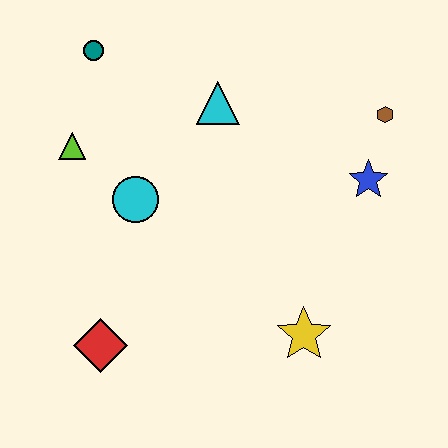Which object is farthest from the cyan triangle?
The red diamond is farthest from the cyan triangle.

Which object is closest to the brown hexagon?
The blue star is closest to the brown hexagon.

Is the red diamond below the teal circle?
Yes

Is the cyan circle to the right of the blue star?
No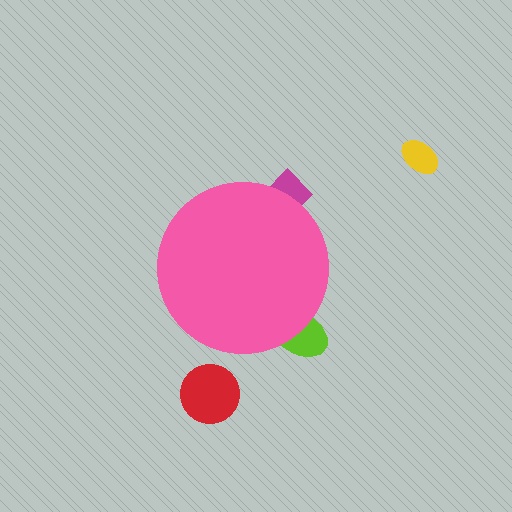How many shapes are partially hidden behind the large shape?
2 shapes are partially hidden.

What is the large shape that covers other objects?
A pink circle.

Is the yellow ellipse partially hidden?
No, the yellow ellipse is fully visible.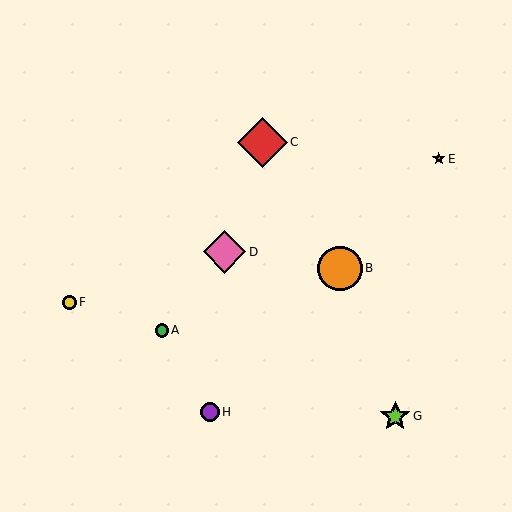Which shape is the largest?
The red diamond (labeled C) is the largest.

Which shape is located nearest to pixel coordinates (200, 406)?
The purple circle (labeled H) at (210, 412) is nearest to that location.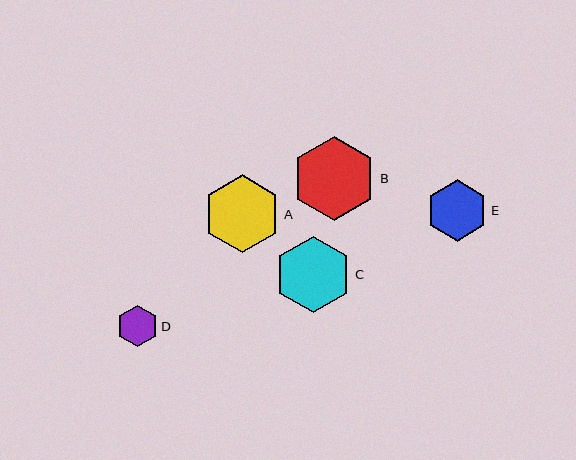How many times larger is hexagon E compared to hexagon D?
Hexagon E is approximately 1.5 times the size of hexagon D.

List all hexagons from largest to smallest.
From largest to smallest: B, A, C, E, D.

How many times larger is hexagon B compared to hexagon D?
Hexagon B is approximately 2.0 times the size of hexagon D.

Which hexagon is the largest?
Hexagon B is the largest with a size of approximately 84 pixels.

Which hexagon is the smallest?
Hexagon D is the smallest with a size of approximately 41 pixels.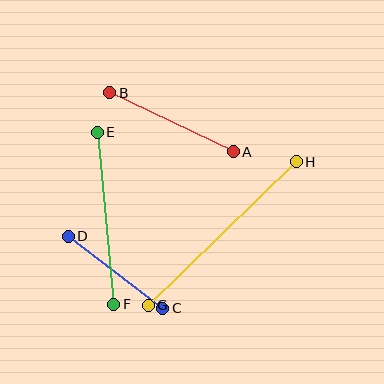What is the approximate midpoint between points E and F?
The midpoint is at approximately (105, 218) pixels.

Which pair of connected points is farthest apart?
Points G and H are farthest apart.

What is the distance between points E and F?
The distance is approximately 173 pixels.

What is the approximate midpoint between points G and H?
The midpoint is at approximately (222, 233) pixels.